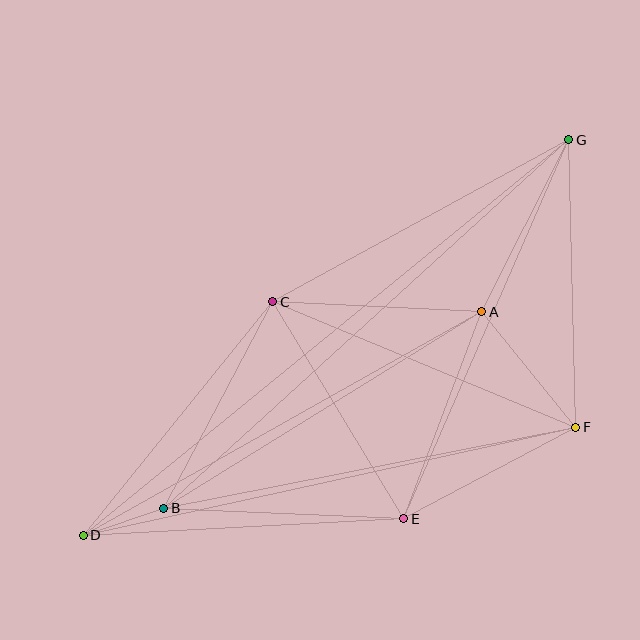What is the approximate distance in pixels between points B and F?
The distance between B and F is approximately 420 pixels.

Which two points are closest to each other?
Points B and D are closest to each other.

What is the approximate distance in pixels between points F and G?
The distance between F and G is approximately 288 pixels.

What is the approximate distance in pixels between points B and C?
The distance between B and C is approximately 234 pixels.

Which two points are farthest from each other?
Points D and G are farthest from each other.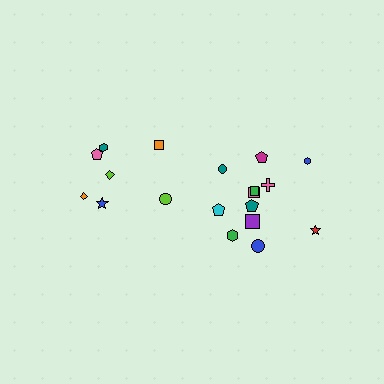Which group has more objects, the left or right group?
The right group.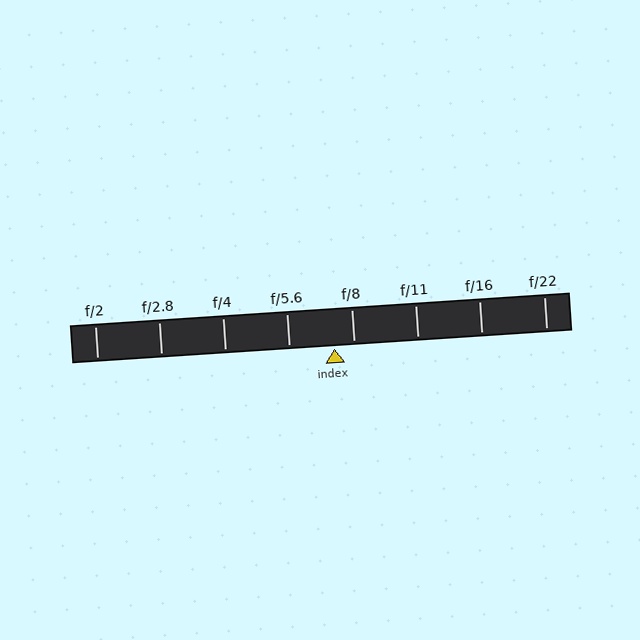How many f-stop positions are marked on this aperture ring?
There are 8 f-stop positions marked.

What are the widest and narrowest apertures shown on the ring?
The widest aperture shown is f/2 and the narrowest is f/22.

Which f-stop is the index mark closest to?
The index mark is closest to f/8.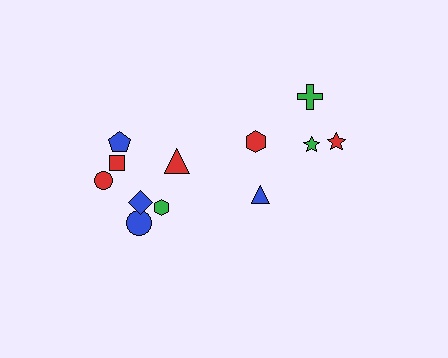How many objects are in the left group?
There are 7 objects.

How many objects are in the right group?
There are 5 objects.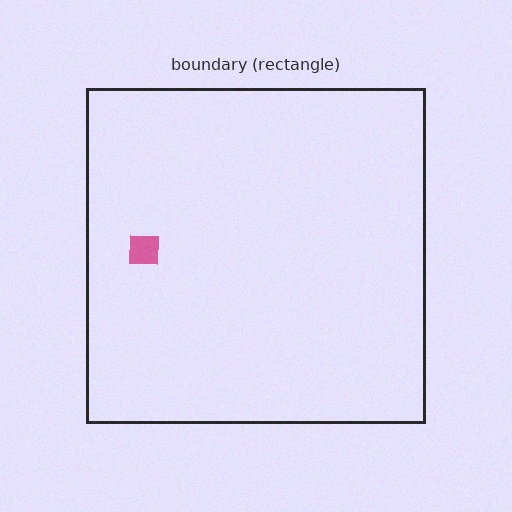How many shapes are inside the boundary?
1 inside, 0 outside.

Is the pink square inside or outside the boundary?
Inside.